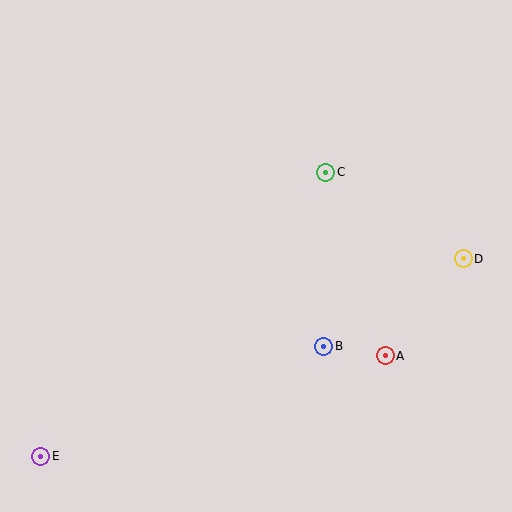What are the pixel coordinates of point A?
Point A is at (385, 356).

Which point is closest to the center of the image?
Point C at (325, 172) is closest to the center.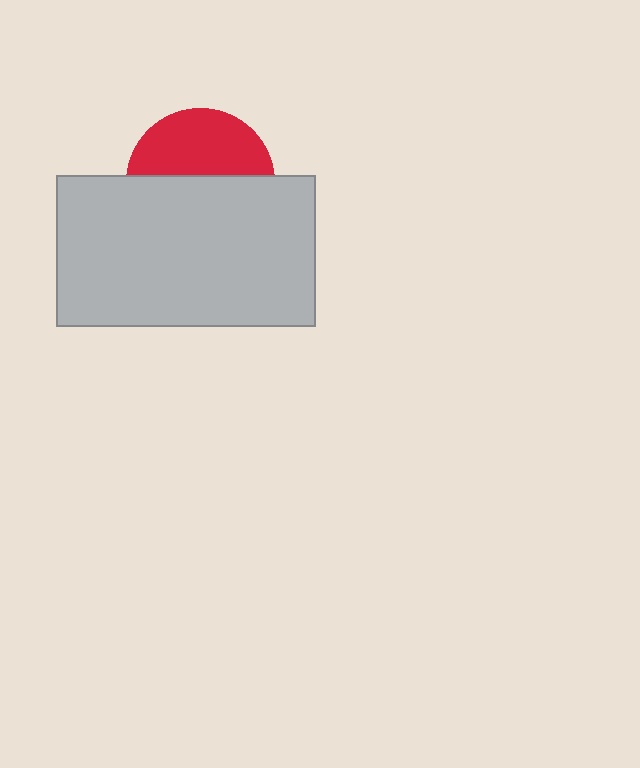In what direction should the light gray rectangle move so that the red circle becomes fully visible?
The light gray rectangle should move down. That is the shortest direction to clear the overlap and leave the red circle fully visible.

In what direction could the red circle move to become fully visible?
The red circle could move up. That would shift it out from behind the light gray rectangle entirely.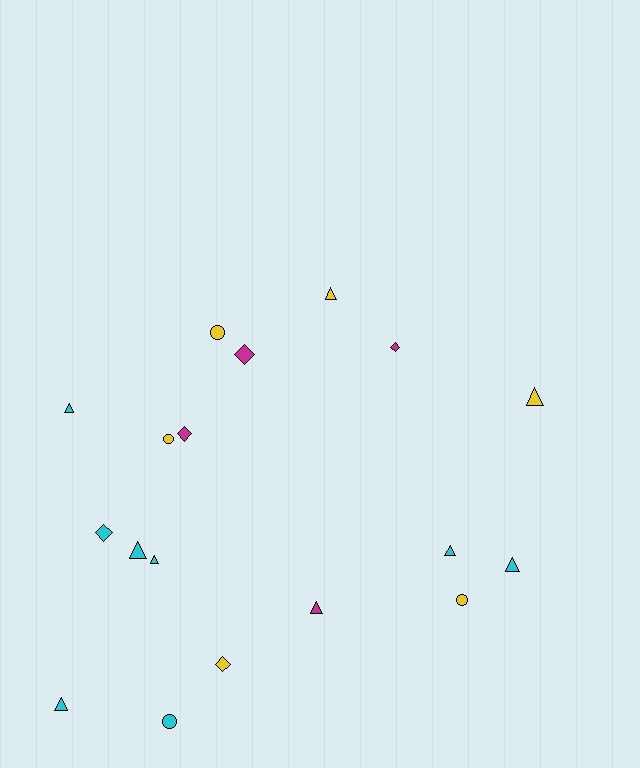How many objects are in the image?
There are 18 objects.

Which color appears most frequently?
Cyan, with 8 objects.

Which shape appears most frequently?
Triangle, with 9 objects.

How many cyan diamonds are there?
There is 1 cyan diamond.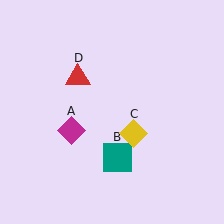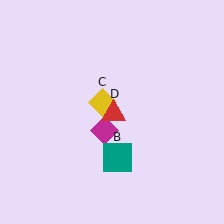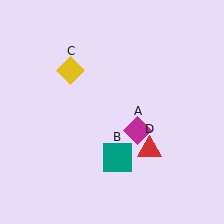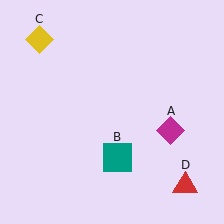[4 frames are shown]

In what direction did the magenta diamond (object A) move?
The magenta diamond (object A) moved right.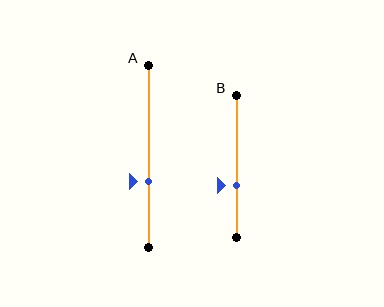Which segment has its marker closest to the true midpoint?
Segment B has its marker closest to the true midpoint.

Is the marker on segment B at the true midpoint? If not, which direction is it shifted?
No, the marker on segment B is shifted downward by about 14% of the segment length.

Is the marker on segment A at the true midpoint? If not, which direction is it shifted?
No, the marker on segment A is shifted downward by about 14% of the segment length.